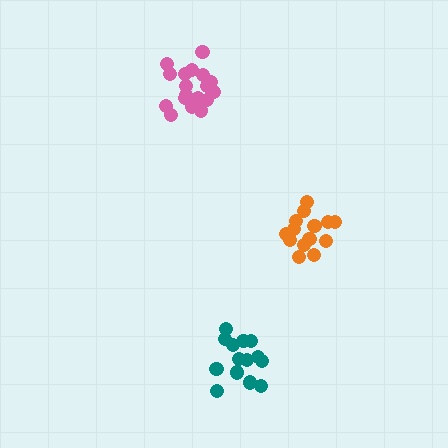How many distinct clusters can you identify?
There are 3 distinct clusters.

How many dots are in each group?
Group 1: 14 dots, Group 2: 14 dots, Group 3: 18 dots (46 total).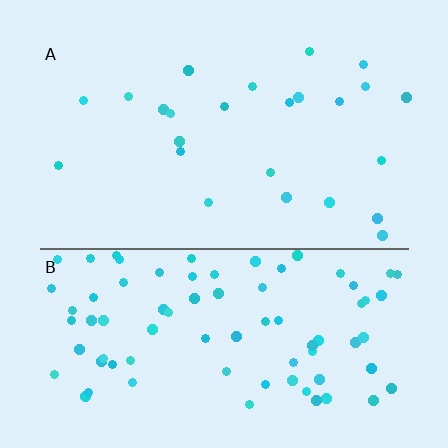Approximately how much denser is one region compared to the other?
Approximately 3.3× — region B over region A.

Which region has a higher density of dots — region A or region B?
B (the bottom).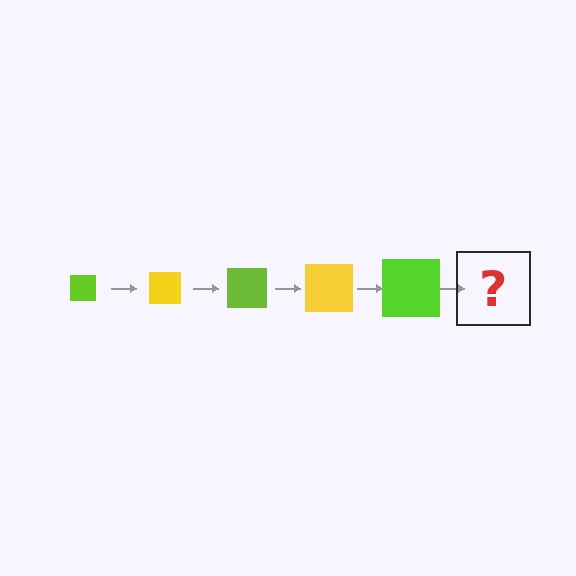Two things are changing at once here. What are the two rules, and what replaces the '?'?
The two rules are that the square grows larger each step and the color cycles through lime and yellow. The '?' should be a yellow square, larger than the previous one.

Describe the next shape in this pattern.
It should be a yellow square, larger than the previous one.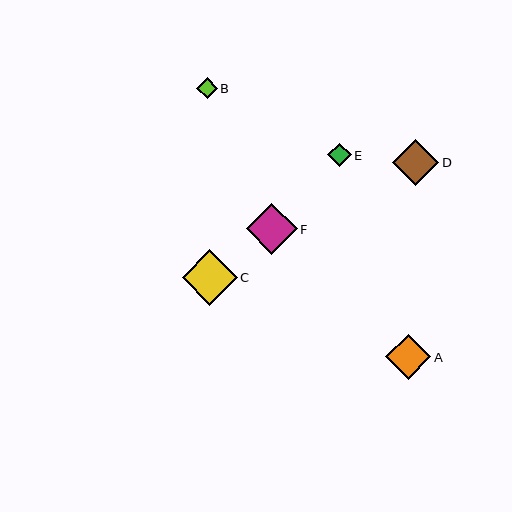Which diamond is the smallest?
Diamond B is the smallest with a size of approximately 21 pixels.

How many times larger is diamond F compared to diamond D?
Diamond F is approximately 1.1 times the size of diamond D.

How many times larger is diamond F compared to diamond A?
Diamond F is approximately 1.1 times the size of diamond A.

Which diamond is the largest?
Diamond C is the largest with a size of approximately 55 pixels.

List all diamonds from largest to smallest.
From largest to smallest: C, F, D, A, E, B.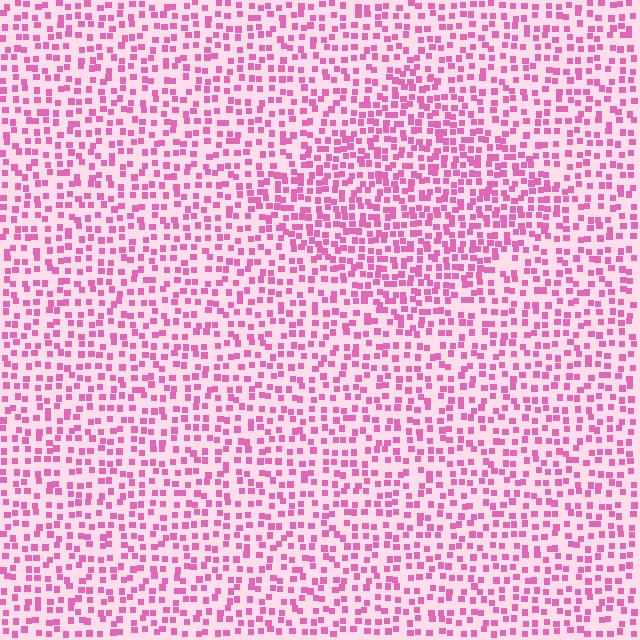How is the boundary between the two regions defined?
The boundary is defined by a change in element density (approximately 1.6x ratio). All elements are the same color, size, and shape.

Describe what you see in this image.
The image contains small pink elements arranged at two different densities. A diamond-shaped region is visible where the elements are more densely packed than the surrounding area.